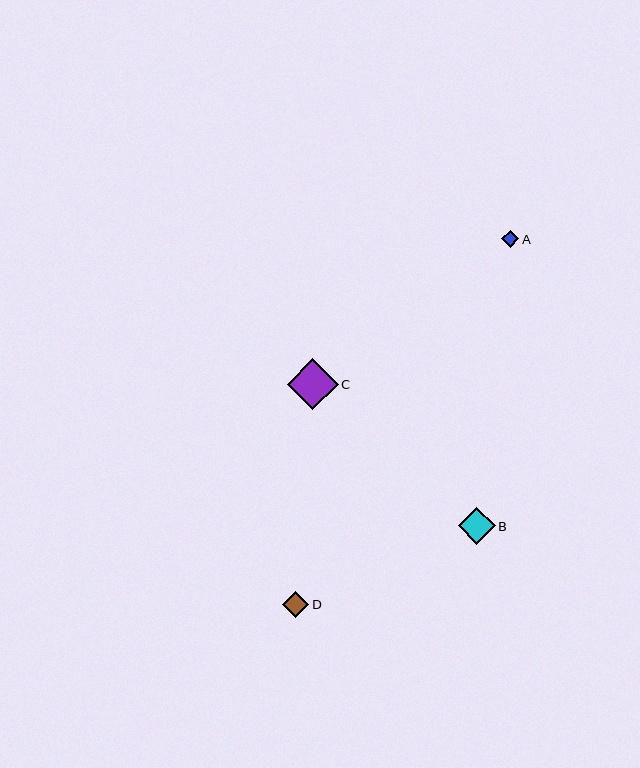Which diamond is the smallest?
Diamond A is the smallest with a size of approximately 17 pixels.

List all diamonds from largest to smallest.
From largest to smallest: C, B, D, A.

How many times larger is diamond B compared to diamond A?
Diamond B is approximately 2.2 times the size of diamond A.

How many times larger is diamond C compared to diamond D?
Diamond C is approximately 2.0 times the size of diamond D.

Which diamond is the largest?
Diamond C is the largest with a size of approximately 51 pixels.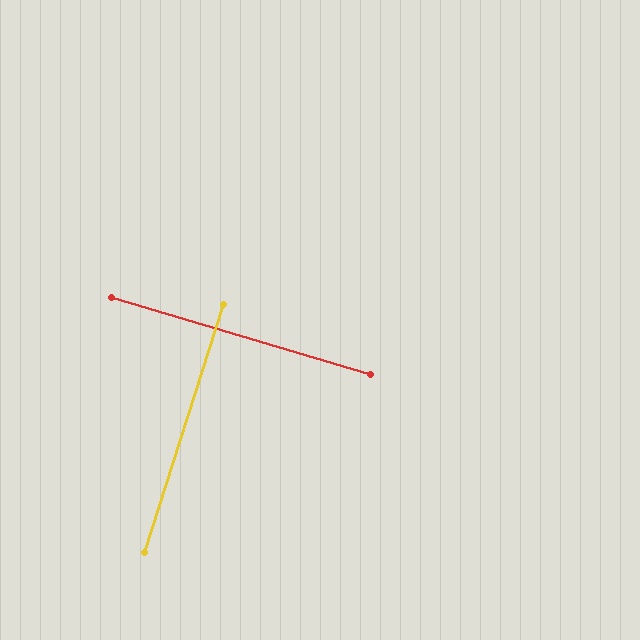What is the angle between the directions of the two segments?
Approximately 89 degrees.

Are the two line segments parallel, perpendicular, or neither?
Perpendicular — they meet at approximately 89°.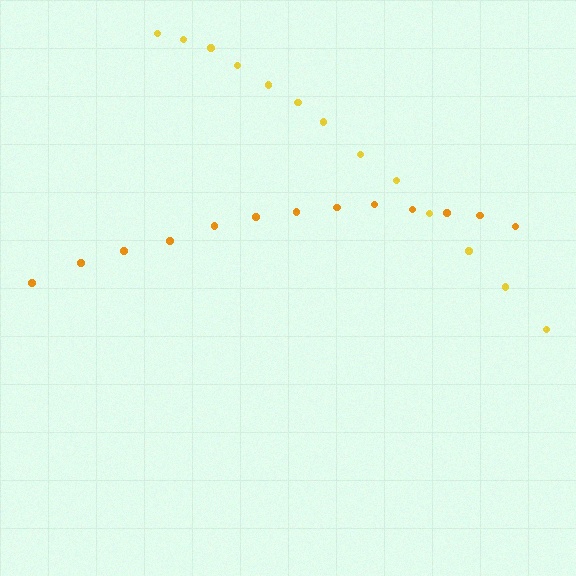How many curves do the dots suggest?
There are 2 distinct paths.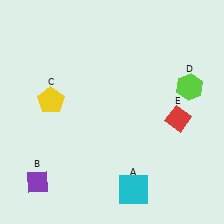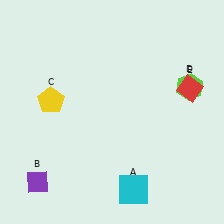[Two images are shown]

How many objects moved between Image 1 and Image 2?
1 object moved between the two images.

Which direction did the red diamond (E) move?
The red diamond (E) moved up.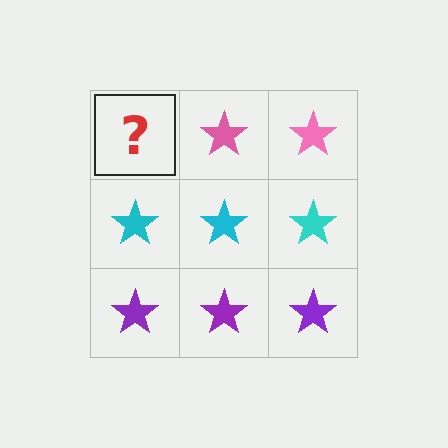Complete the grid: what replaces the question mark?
The question mark should be replaced with a pink star.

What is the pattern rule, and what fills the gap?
The rule is that each row has a consistent color. The gap should be filled with a pink star.